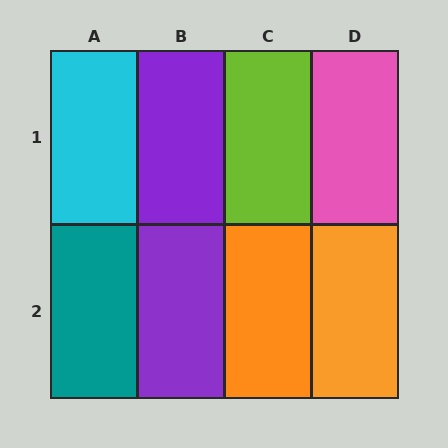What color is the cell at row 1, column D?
Pink.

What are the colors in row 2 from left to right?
Teal, purple, orange, orange.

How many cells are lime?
1 cell is lime.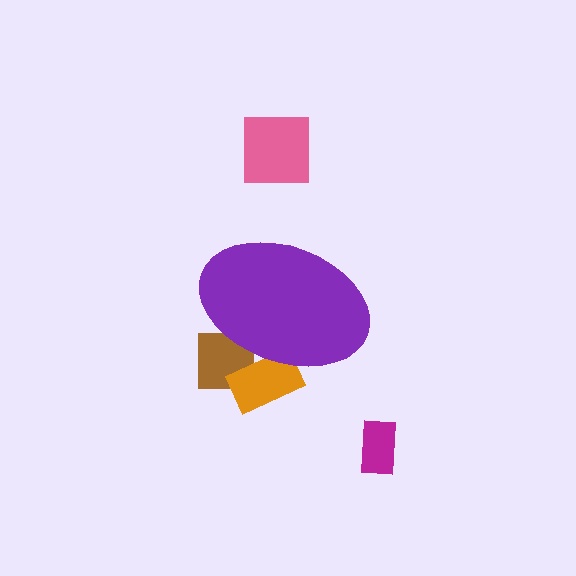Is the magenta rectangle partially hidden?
No, the magenta rectangle is fully visible.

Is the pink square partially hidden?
No, the pink square is fully visible.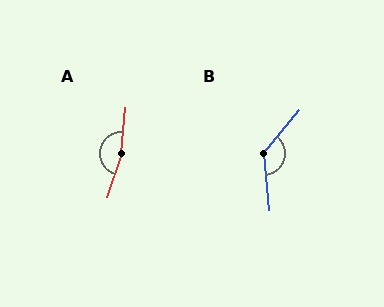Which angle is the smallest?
B, at approximately 135 degrees.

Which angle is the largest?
A, at approximately 167 degrees.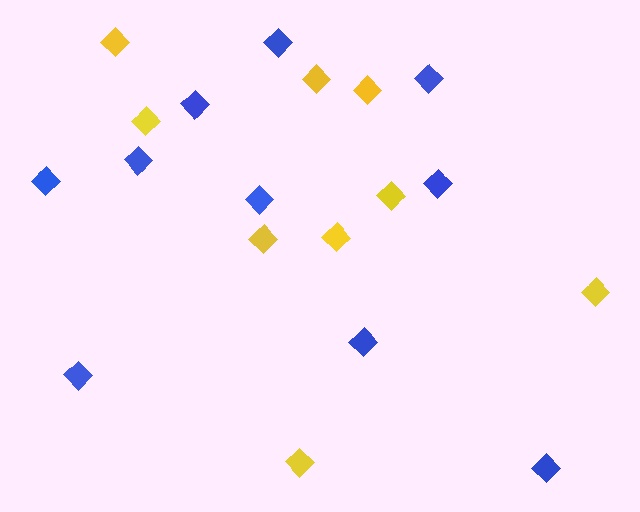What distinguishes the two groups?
There are 2 groups: one group of blue diamonds (10) and one group of yellow diamonds (9).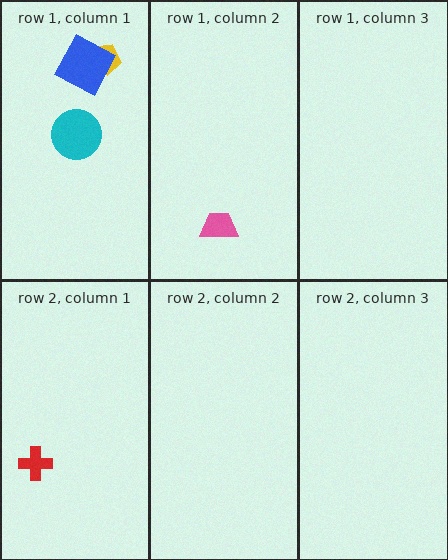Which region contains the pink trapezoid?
The row 1, column 2 region.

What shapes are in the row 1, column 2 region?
The pink trapezoid.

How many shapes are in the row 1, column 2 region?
1.